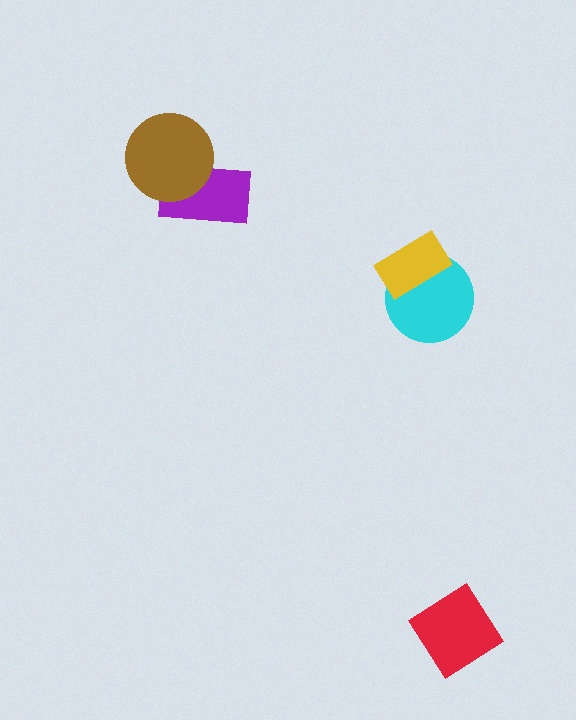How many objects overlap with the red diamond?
0 objects overlap with the red diamond.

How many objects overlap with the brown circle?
1 object overlaps with the brown circle.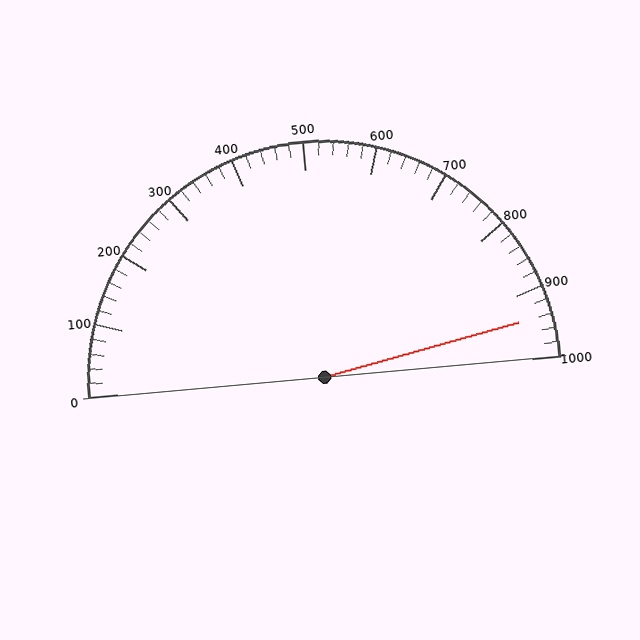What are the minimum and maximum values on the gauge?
The gauge ranges from 0 to 1000.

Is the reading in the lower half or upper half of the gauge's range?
The reading is in the upper half of the range (0 to 1000).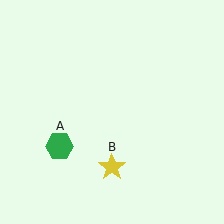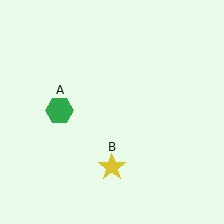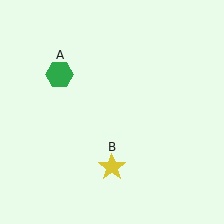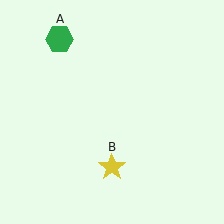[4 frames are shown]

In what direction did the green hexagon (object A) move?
The green hexagon (object A) moved up.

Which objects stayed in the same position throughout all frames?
Yellow star (object B) remained stationary.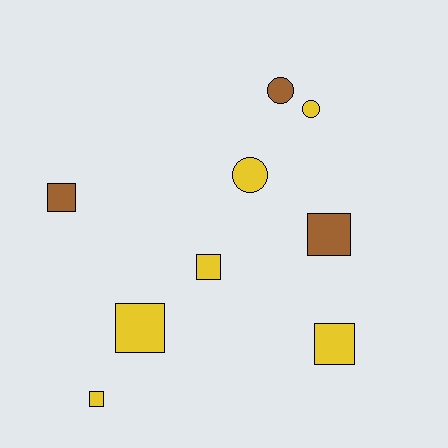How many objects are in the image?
There are 9 objects.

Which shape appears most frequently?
Square, with 6 objects.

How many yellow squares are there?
There are 4 yellow squares.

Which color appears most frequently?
Yellow, with 6 objects.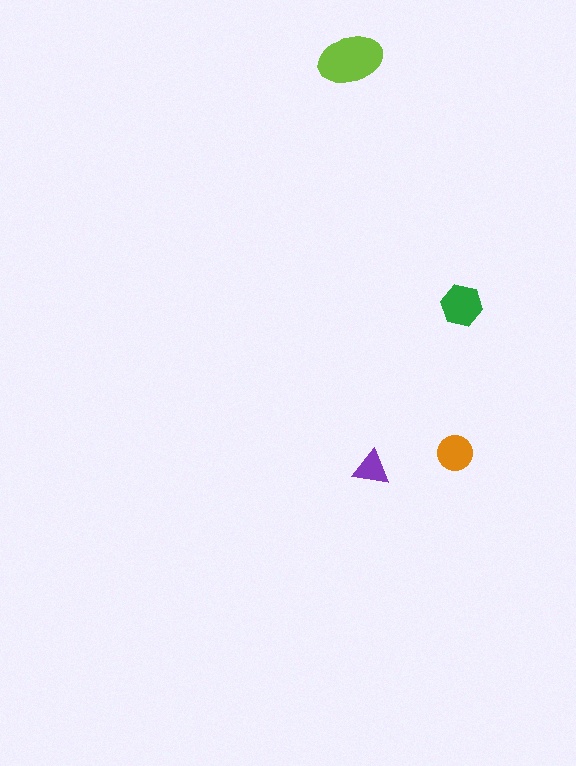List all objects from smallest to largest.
The purple triangle, the orange circle, the green hexagon, the lime ellipse.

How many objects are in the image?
There are 4 objects in the image.